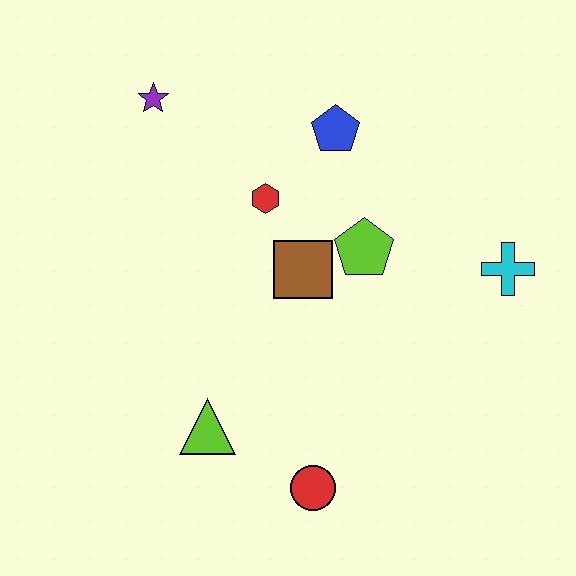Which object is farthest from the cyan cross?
The purple star is farthest from the cyan cross.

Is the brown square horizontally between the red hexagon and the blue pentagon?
Yes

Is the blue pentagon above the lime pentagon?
Yes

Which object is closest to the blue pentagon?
The red hexagon is closest to the blue pentagon.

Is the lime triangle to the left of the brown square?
Yes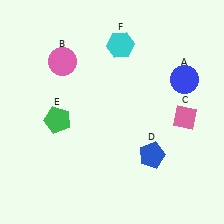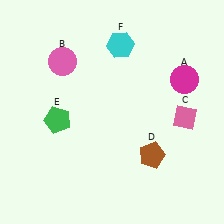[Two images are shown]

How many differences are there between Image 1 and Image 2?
There are 2 differences between the two images.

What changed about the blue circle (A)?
In Image 1, A is blue. In Image 2, it changed to magenta.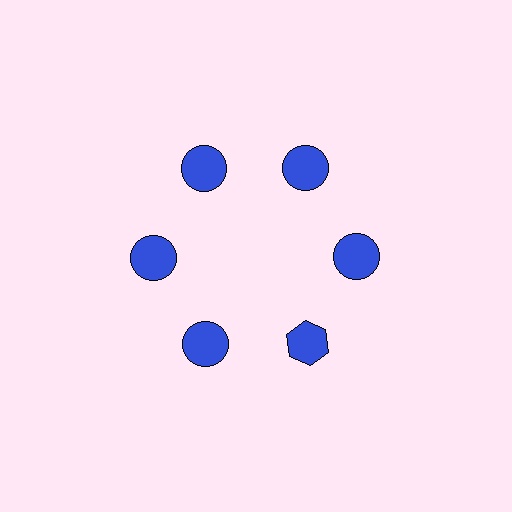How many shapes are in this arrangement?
There are 6 shapes arranged in a ring pattern.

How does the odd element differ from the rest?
It has a different shape: hexagon instead of circle.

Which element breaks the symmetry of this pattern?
The blue hexagon at roughly the 5 o'clock position breaks the symmetry. All other shapes are blue circles.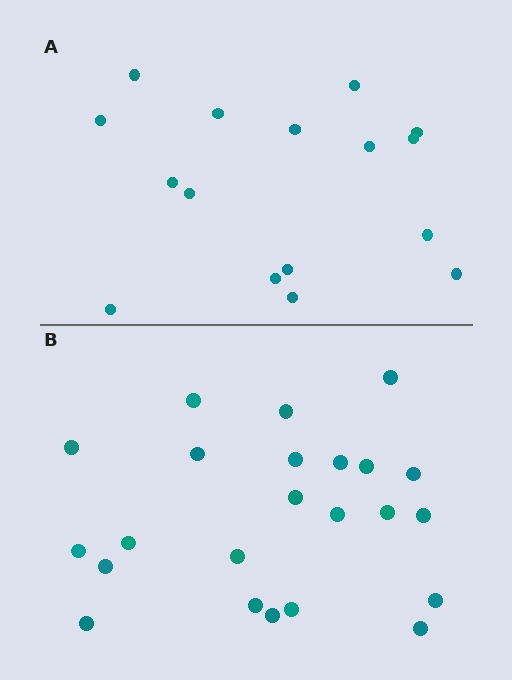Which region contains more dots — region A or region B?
Region B (the bottom region) has more dots.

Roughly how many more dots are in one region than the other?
Region B has roughly 8 or so more dots than region A.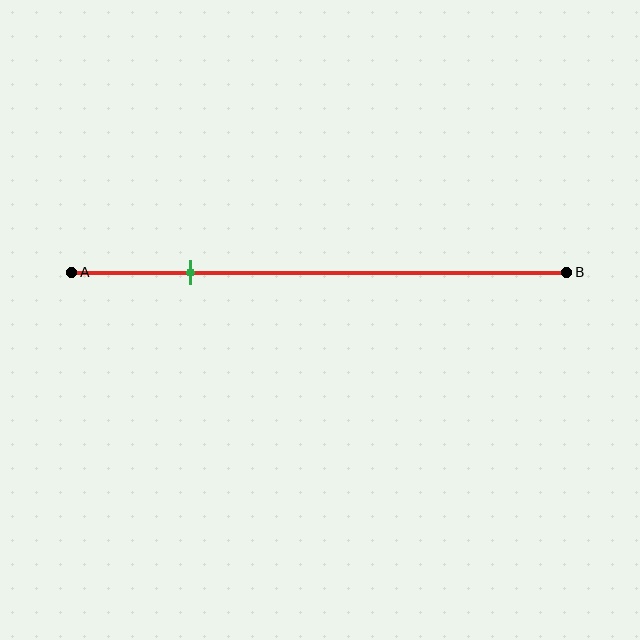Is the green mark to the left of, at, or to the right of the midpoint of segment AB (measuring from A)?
The green mark is to the left of the midpoint of segment AB.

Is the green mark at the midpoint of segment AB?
No, the mark is at about 25% from A, not at the 50% midpoint.